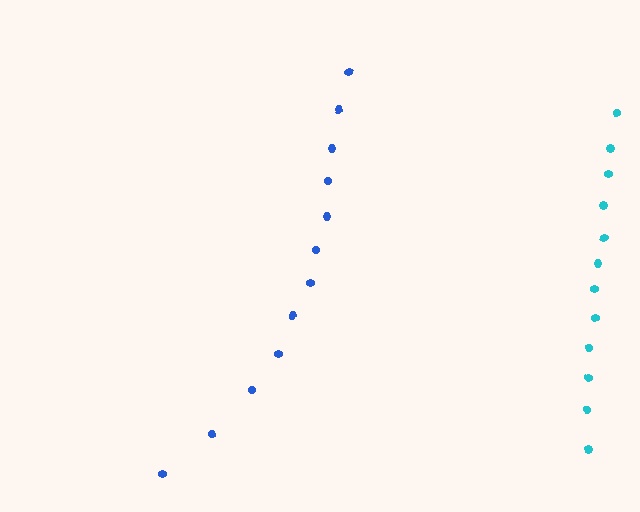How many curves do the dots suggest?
There are 2 distinct paths.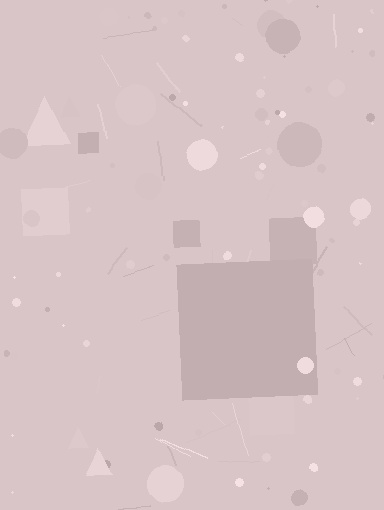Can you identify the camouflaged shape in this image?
The camouflaged shape is a square.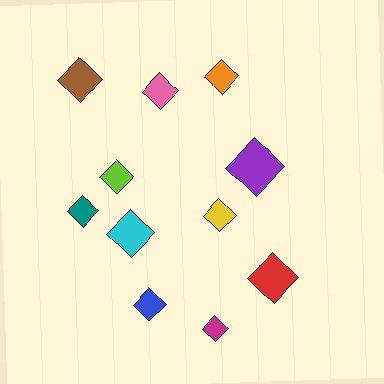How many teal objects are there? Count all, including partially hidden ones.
There is 1 teal object.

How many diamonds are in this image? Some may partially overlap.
There are 11 diamonds.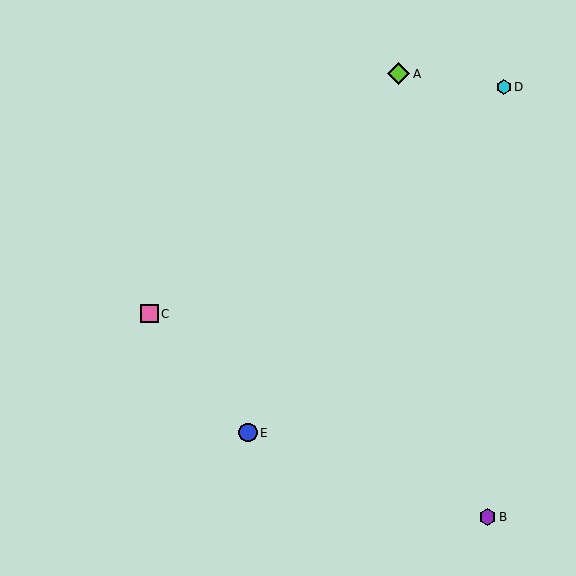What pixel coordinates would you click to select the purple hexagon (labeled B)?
Click at (487, 517) to select the purple hexagon B.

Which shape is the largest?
The lime diamond (labeled A) is the largest.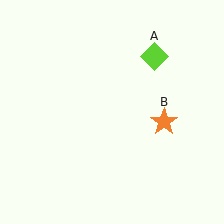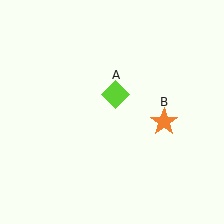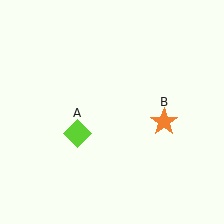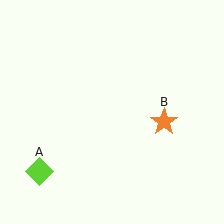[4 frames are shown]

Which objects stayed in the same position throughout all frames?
Orange star (object B) remained stationary.